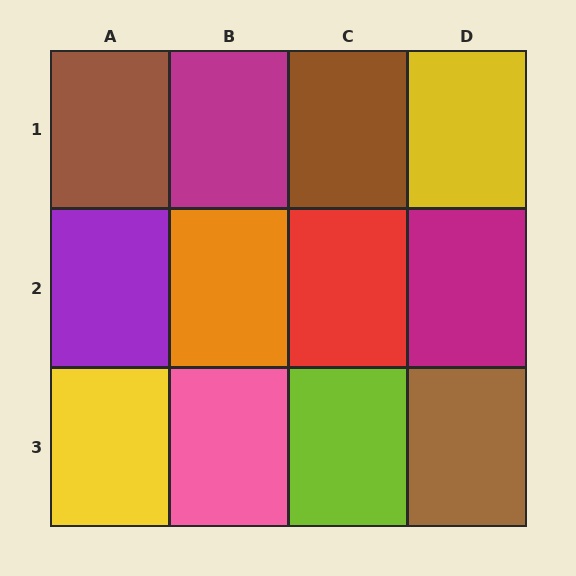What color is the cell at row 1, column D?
Yellow.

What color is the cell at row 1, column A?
Brown.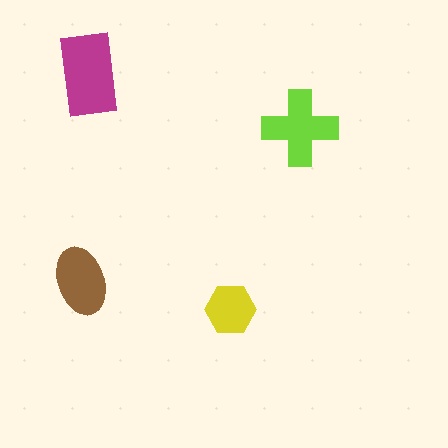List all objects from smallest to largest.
The yellow hexagon, the brown ellipse, the lime cross, the magenta rectangle.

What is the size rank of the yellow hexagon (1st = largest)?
4th.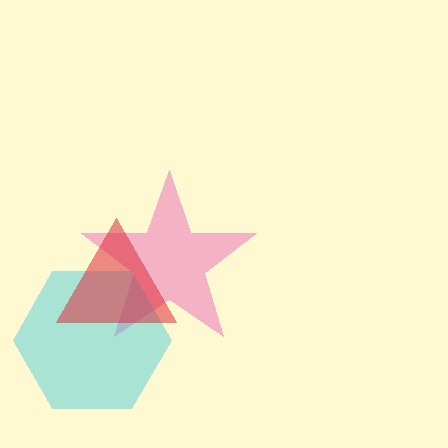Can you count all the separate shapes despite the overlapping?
Yes, there are 3 separate shapes.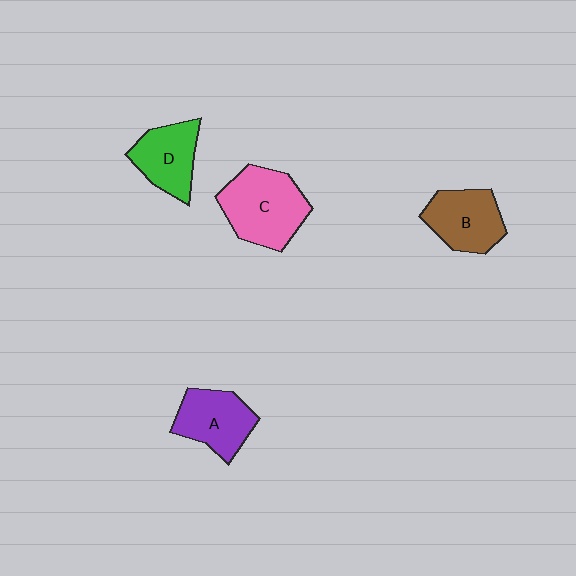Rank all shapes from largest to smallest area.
From largest to smallest: C (pink), B (brown), A (purple), D (green).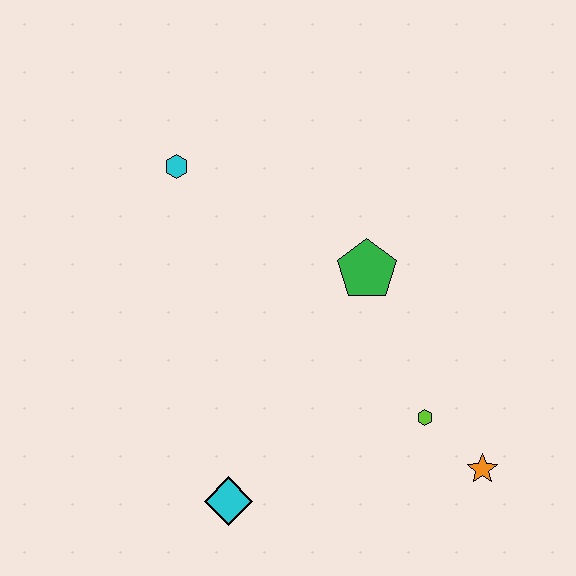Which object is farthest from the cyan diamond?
The cyan hexagon is farthest from the cyan diamond.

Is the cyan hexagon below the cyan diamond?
No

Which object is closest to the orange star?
The lime hexagon is closest to the orange star.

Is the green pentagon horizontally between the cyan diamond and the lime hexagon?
Yes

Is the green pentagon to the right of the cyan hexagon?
Yes